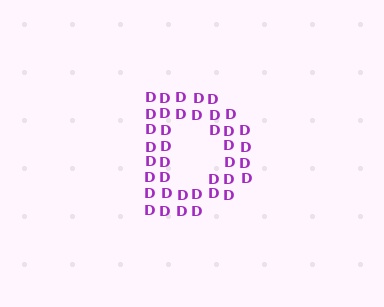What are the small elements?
The small elements are letter D's.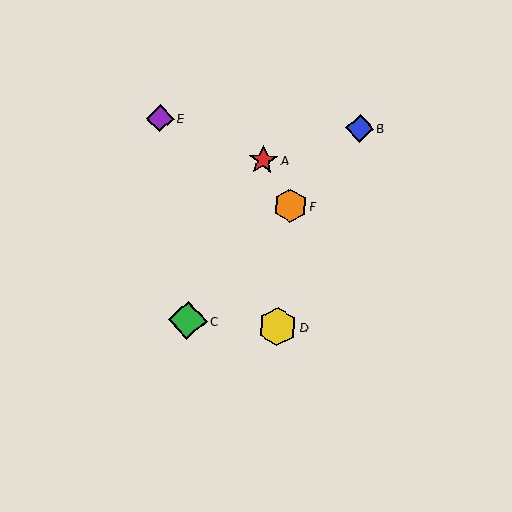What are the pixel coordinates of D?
Object D is at (278, 327).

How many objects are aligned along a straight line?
3 objects (B, C, F) are aligned along a straight line.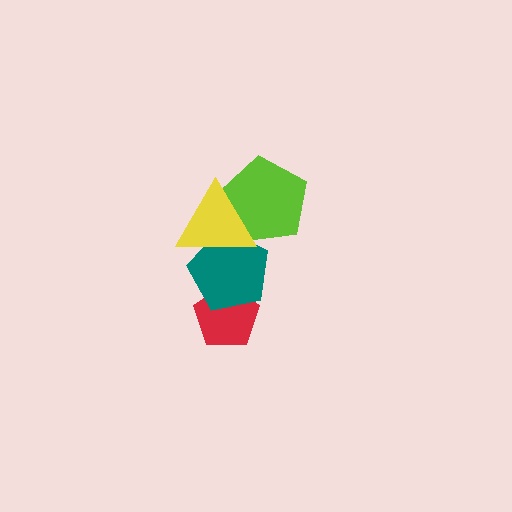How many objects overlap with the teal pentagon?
3 objects overlap with the teal pentagon.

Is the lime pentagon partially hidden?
Yes, it is partially covered by another shape.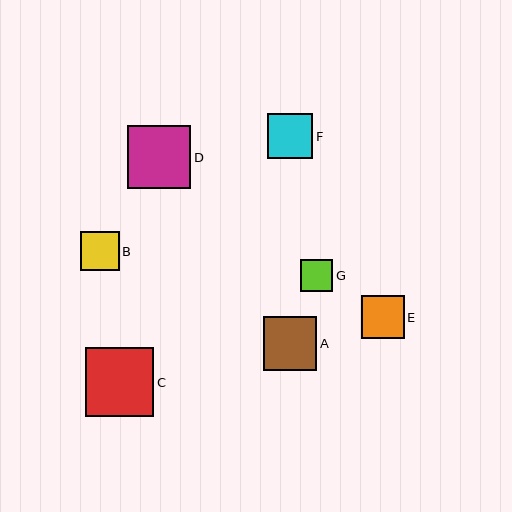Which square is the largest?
Square C is the largest with a size of approximately 69 pixels.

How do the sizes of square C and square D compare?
Square C and square D are approximately the same size.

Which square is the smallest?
Square G is the smallest with a size of approximately 32 pixels.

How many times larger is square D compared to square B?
Square D is approximately 1.6 times the size of square B.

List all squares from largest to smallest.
From largest to smallest: C, D, A, F, E, B, G.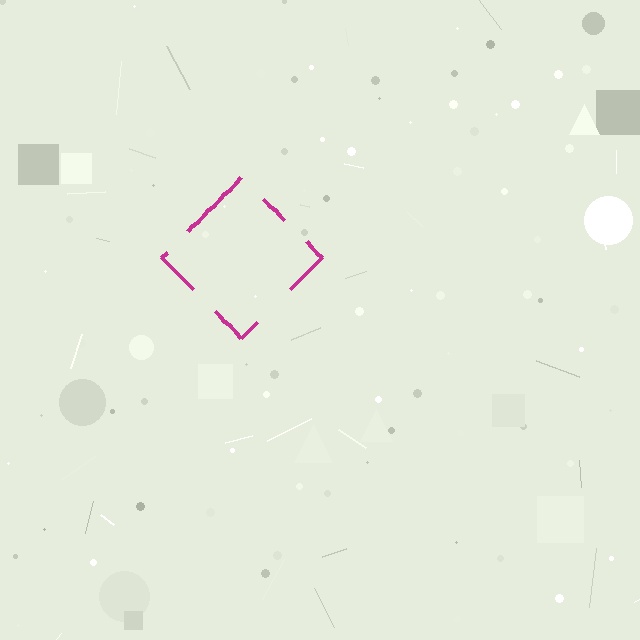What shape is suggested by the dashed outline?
The dashed outline suggests a diamond.